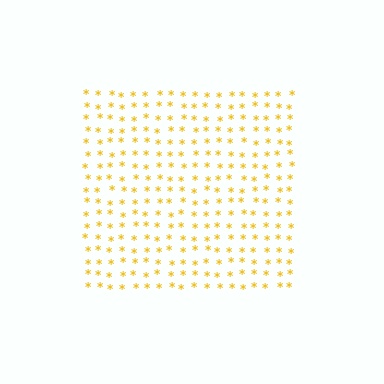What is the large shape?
The large shape is a square.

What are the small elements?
The small elements are asterisks.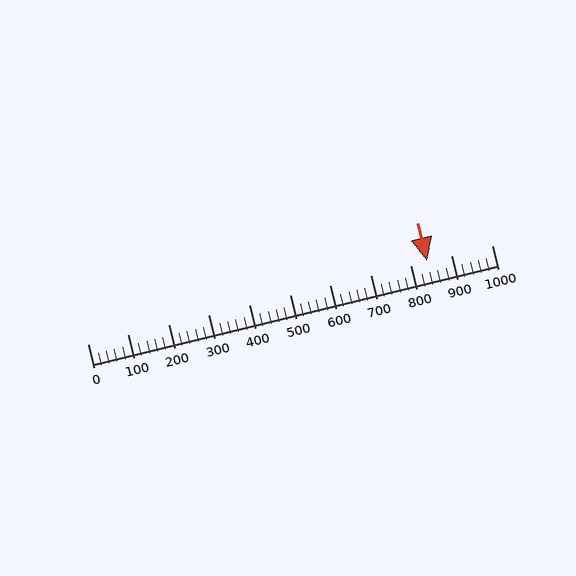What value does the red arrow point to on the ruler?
The red arrow points to approximately 840.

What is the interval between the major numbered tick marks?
The major tick marks are spaced 100 units apart.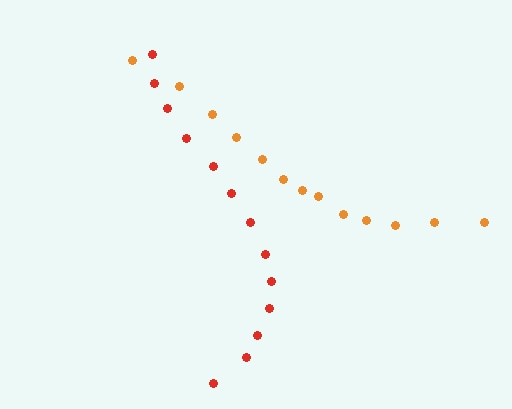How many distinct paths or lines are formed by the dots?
There are 2 distinct paths.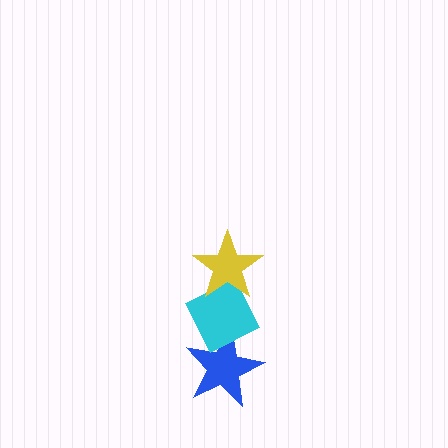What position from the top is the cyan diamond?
The cyan diamond is 2nd from the top.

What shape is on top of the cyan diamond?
The yellow star is on top of the cyan diamond.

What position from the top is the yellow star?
The yellow star is 1st from the top.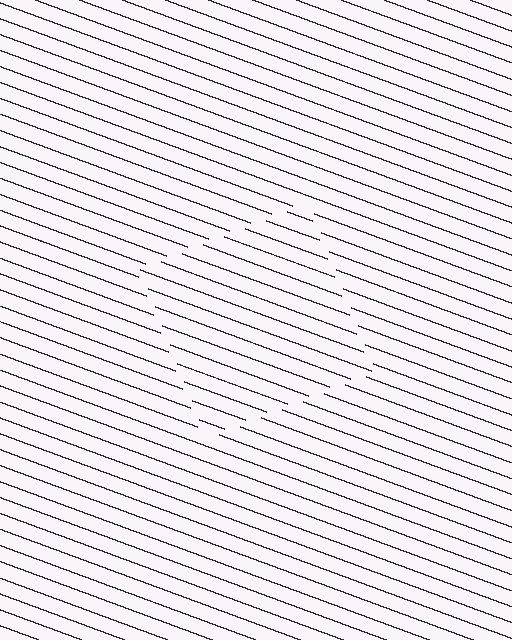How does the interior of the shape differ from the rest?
The interior of the shape contains the same grating, shifted by half a period — the contour is defined by the phase discontinuity where line-ends from the inner and outer gratings abut.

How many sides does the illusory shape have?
4 sides — the line-ends trace a square.